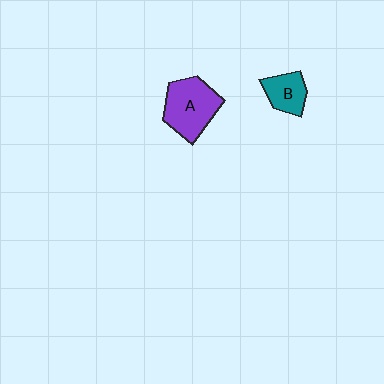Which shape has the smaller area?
Shape B (teal).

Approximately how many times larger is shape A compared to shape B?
Approximately 1.8 times.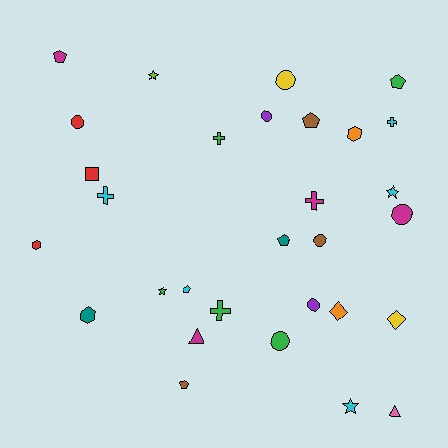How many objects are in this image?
There are 30 objects.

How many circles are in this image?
There are 7 circles.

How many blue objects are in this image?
There are no blue objects.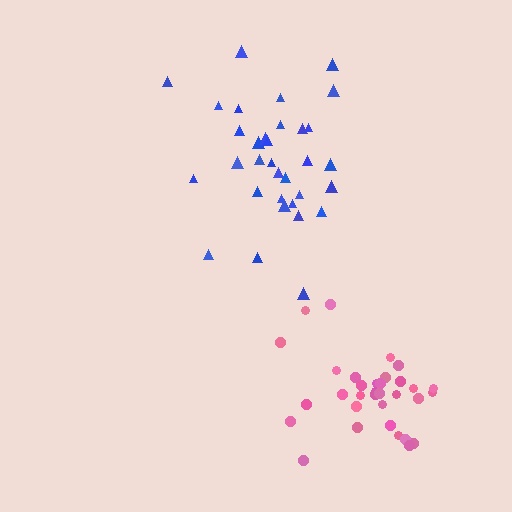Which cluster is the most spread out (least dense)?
Blue.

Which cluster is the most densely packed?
Pink.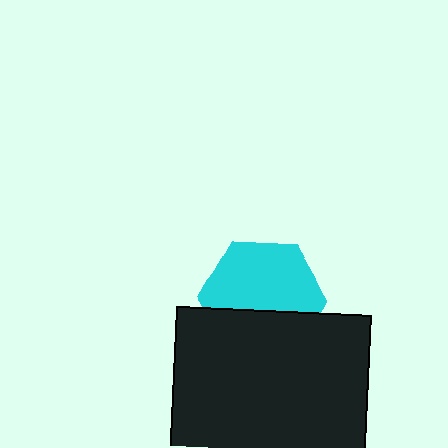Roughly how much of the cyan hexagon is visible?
About half of it is visible (roughly 61%).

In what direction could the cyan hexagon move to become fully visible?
The cyan hexagon could move up. That would shift it out from behind the black square entirely.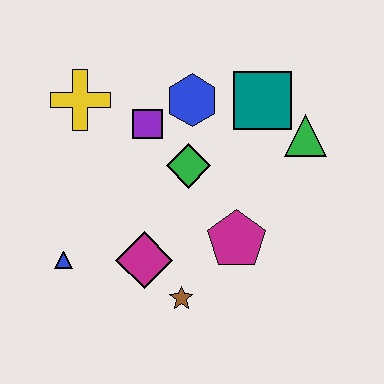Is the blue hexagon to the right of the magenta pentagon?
No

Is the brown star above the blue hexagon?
No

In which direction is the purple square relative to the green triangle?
The purple square is to the left of the green triangle.